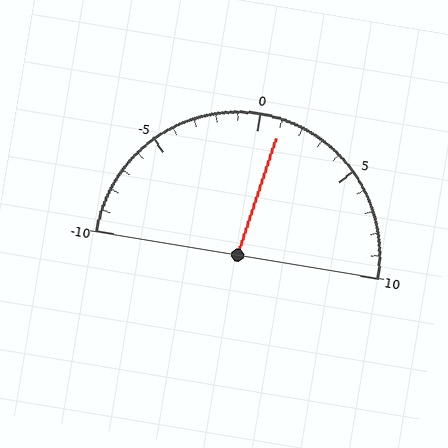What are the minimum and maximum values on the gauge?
The gauge ranges from -10 to 10.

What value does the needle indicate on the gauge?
The needle indicates approximately 1.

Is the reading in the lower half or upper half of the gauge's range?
The reading is in the upper half of the range (-10 to 10).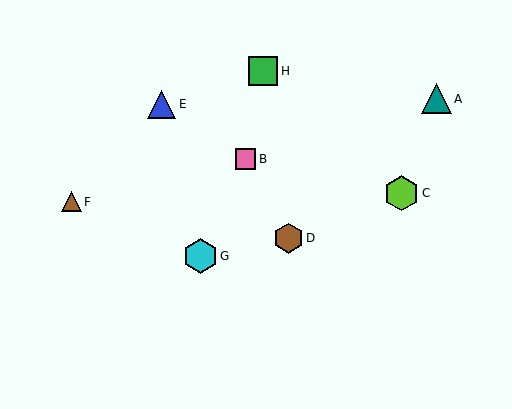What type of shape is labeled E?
Shape E is a blue triangle.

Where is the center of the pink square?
The center of the pink square is at (245, 159).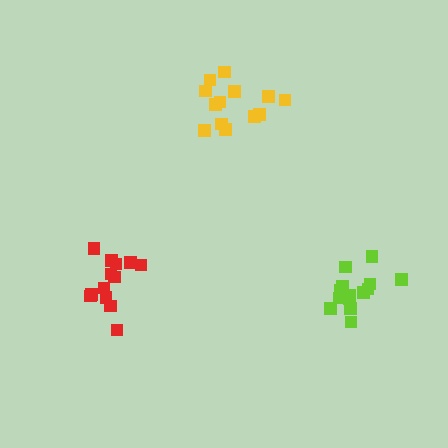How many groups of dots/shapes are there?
There are 3 groups.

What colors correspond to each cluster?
The clusters are colored: yellow, red, lime.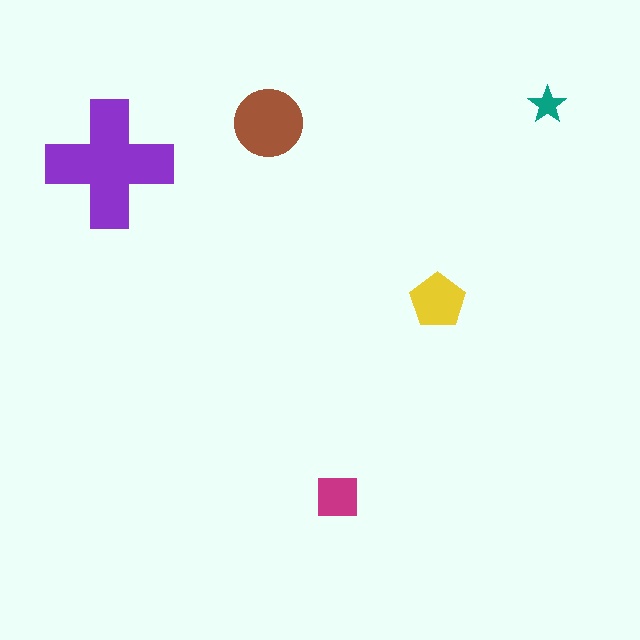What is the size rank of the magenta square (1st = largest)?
4th.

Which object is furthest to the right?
The teal star is rightmost.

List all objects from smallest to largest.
The teal star, the magenta square, the yellow pentagon, the brown circle, the purple cross.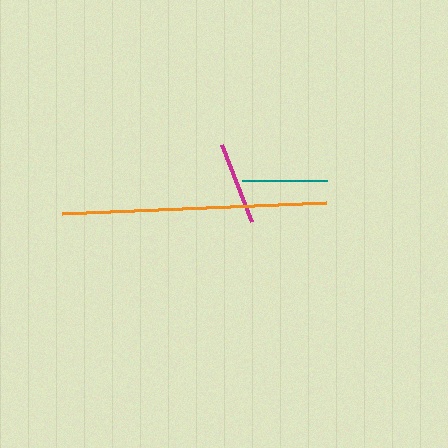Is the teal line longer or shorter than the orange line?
The orange line is longer than the teal line.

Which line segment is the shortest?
The magenta line is the shortest at approximately 82 pixels.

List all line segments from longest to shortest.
From longest to shortest: orange, teal, magenta.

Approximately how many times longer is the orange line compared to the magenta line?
The orange line is approximately 3.2 times the length of the magenta line.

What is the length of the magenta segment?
The magenta segment is approximately 82 pixels long.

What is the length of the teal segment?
The teal segment is approximately 86 pixels long.